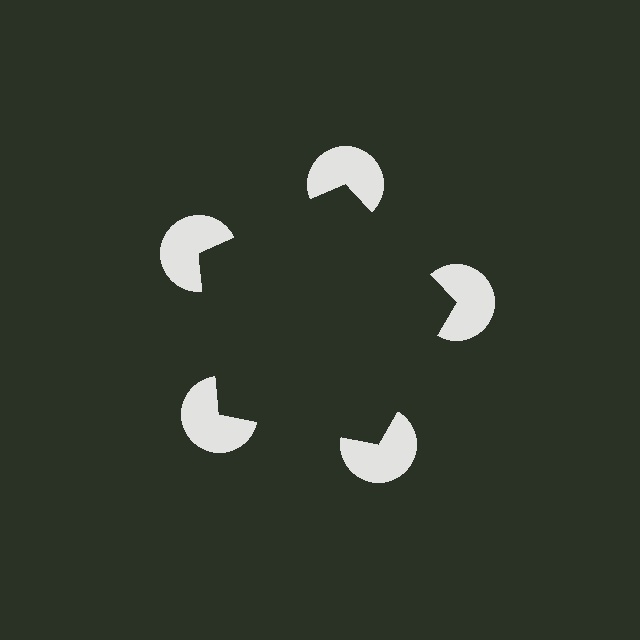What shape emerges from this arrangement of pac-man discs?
An illusory pentagon — its edges are inferred from the aligned wedge cuts in the pac-man discs, not physically drawn.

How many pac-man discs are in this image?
There are 5 — one at each vertex of the illusory pentagon.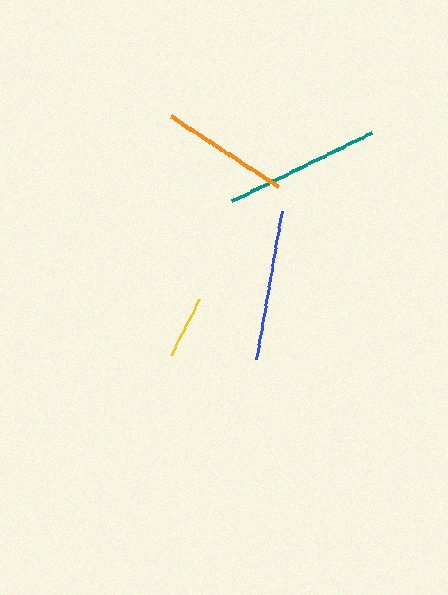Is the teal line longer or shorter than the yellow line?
The teal line is longer than the yellow line.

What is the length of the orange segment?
The orange segment is approximately 129 pixels long.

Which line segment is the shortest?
The yellow line is the shortest at approximately 63 pixels.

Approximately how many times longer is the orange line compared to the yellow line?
The orange line is approximately 2.1 times the length of the yellow line.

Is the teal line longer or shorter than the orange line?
The teal line is longer than the orange line.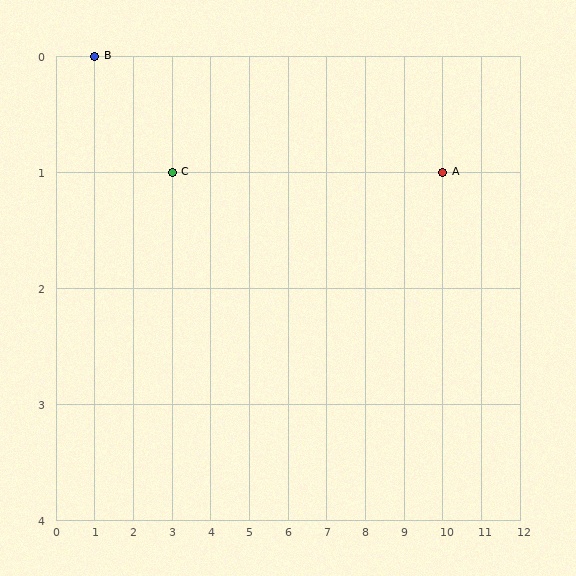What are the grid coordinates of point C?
Point C is at grid coordinates (3, 1).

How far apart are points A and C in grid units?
Points A and C are 7 columns apart.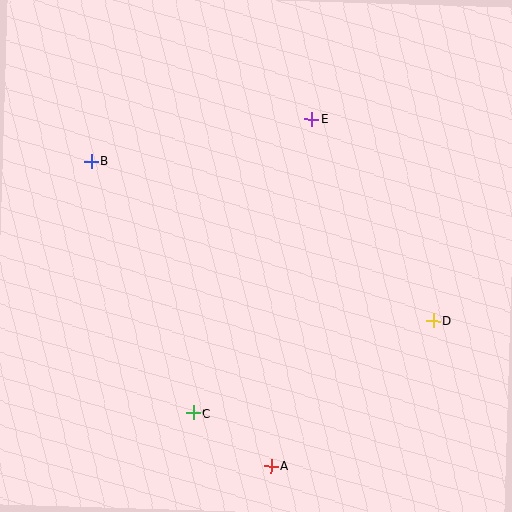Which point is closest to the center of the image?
Point E at (312, 119) is closest to the center.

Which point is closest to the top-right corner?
Point E is closest to the top-right corner.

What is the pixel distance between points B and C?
The distance between B and C is 272 pixels.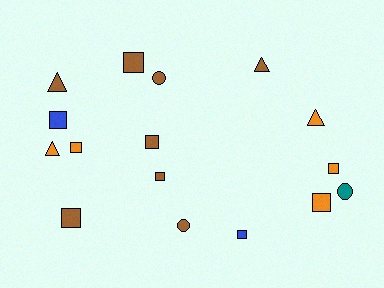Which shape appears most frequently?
Square, with 9 objects.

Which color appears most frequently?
Brown, with 8 objects.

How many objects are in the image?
There are 16 objects.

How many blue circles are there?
There are no blue circles.